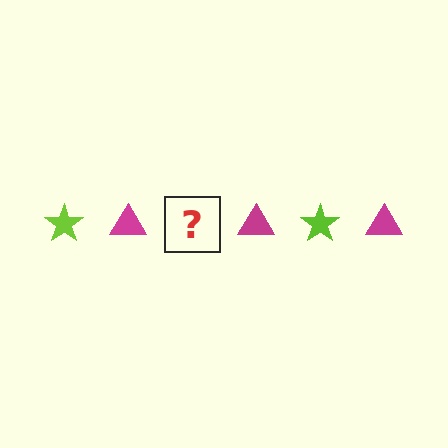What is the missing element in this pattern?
The missing element is a lime star.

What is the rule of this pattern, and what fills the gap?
The rule is that the pattern alternates between lime star and magenta triangle. The gap should be filled with a lime star.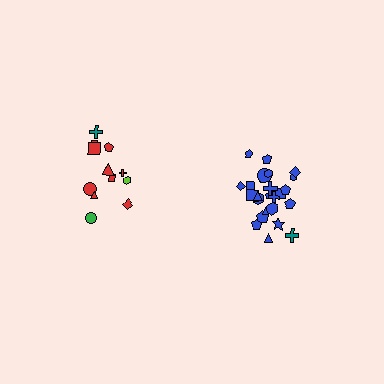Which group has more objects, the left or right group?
The right group.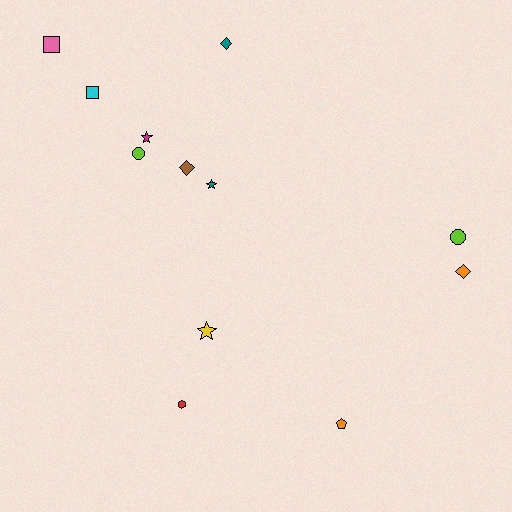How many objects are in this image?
There are 12 objects.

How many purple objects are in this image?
There are no purple objects.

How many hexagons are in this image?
There is 1 hexagon.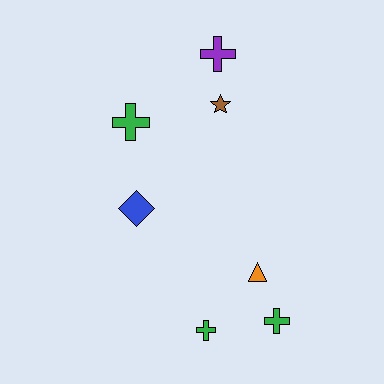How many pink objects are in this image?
There are no pink objects.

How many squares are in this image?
There are no squares.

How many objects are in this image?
There are 7 objects.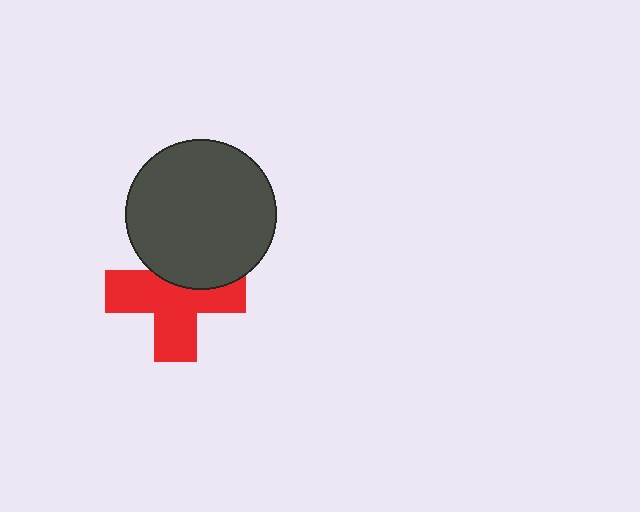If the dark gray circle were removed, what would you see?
You would see the complete red cross.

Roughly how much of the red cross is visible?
Most of it is visible (roughly 66%).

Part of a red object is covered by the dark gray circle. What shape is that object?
It is a cross.